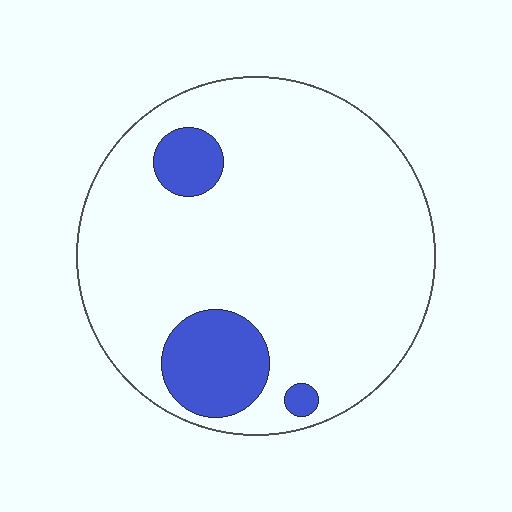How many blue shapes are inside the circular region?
3.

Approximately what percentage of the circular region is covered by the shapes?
Approximately 15%.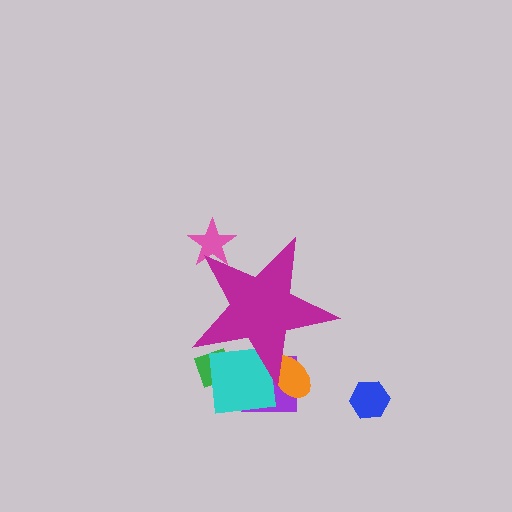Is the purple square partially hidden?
Yes, the purple square is partially hidden behind the magenta star.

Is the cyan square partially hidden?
Yes, the cyan square is partially hidden behind the magenta star.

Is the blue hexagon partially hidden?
No, the blue hexagon is fully visible.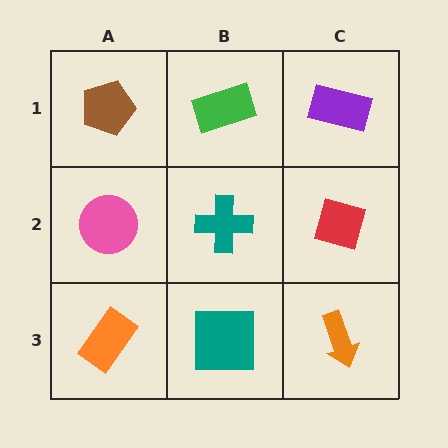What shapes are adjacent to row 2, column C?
A purple rectangle (row 1, column C), an orange arrow (row 3, column C), a teal cross (row 2, column B).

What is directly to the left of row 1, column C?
A green rectangle.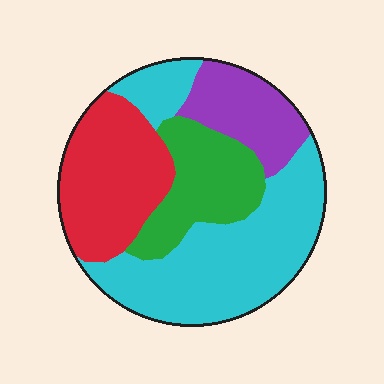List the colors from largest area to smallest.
From largest to smallest: cyan, red, green, purple.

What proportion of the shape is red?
Red takes up about one quarter (1/4) of the shape.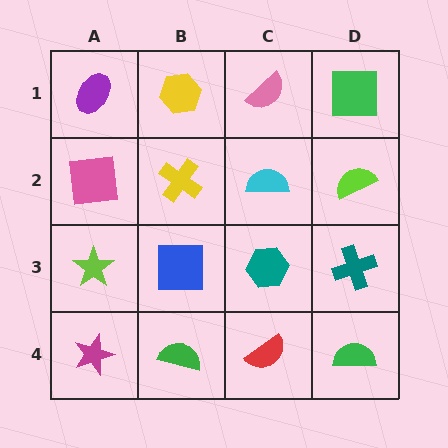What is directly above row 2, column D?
A green square.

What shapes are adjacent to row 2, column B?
A yellow hexagon (row 1, column B), a blue square (row 3, column B), a pink square (row 2, column A), a cyan semicircle (row 2, column C).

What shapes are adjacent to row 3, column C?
A cyan semicircle (row 2, column C), a red semicircle (row 4, column C), a blue square (row 3, column B), a teal cross (row 3, column D).